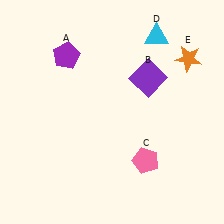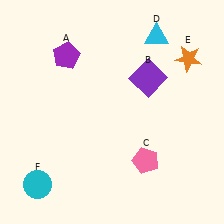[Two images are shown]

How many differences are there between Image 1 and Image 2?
There is 1 difference between the two images.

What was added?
A cyan circle (F) was added in Image 2.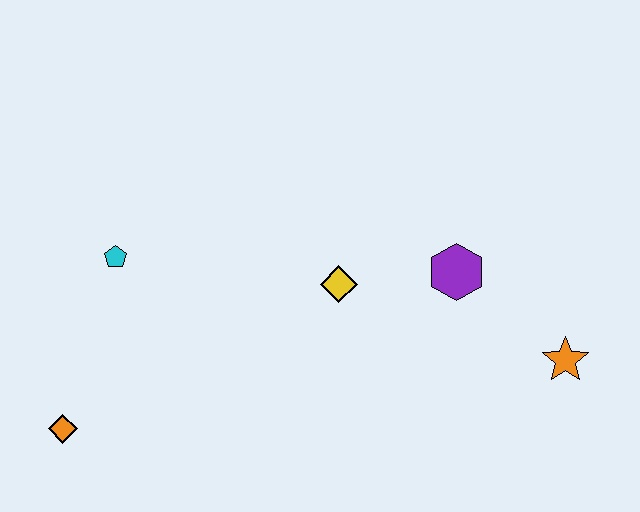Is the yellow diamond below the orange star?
No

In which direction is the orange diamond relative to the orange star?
The orange diamond is to the left of the orange star.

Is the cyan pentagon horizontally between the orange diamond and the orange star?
Yes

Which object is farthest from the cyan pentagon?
The orange star is farthest from the cyan pentagon.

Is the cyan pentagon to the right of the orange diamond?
Yes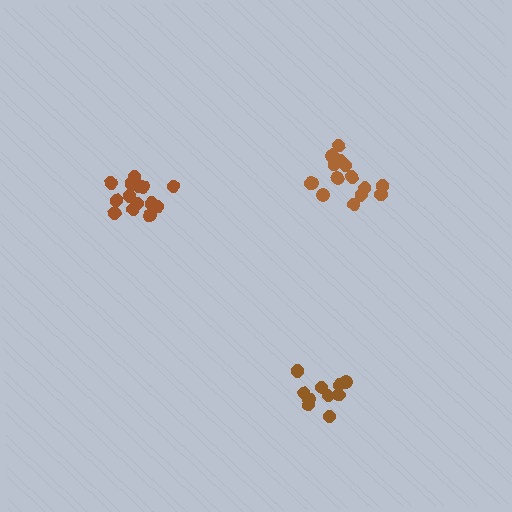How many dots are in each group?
Group 1: 10 dots, Group 2: 14 dots, Group 3: 15 dots (39 total).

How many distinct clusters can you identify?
There are 3 distinct clusters.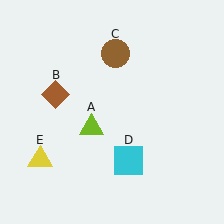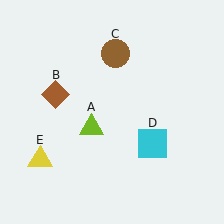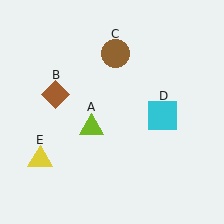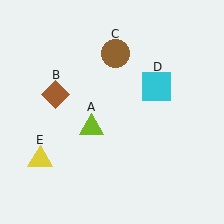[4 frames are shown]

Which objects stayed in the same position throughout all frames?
Lime triangle (object A) and brown diamond (object B) and brown circle (object C) and yellow triangle (object E) remained stationary.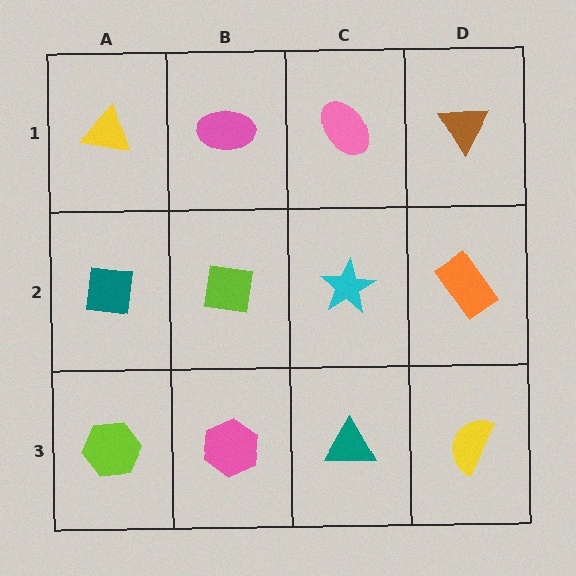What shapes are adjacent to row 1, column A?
A teal square (row 2, column A), a pink ellipse (row 1, column B).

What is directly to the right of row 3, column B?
A teal triangle.